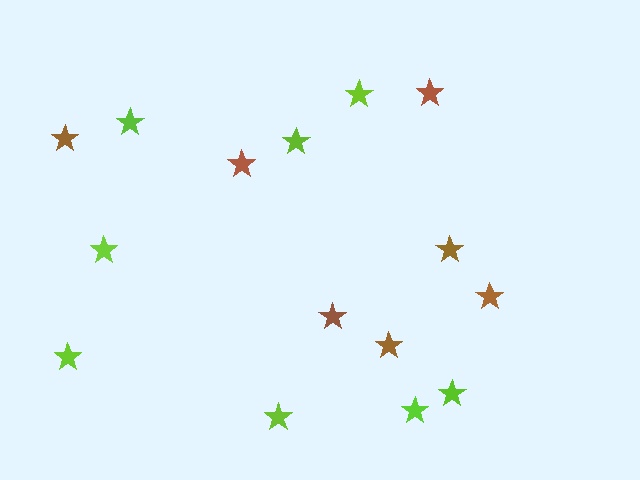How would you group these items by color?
There are 2 groups: one group of lime stars (8) and one group of brown stars (7).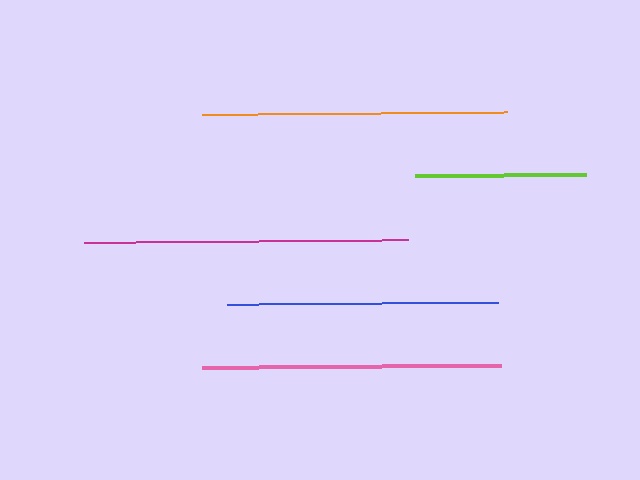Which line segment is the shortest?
The lime line is the shortest at approximately 171 pixels.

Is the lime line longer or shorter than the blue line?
The blue line is longer than the lime line.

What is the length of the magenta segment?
The magenta segment is approximately 325 pixels long.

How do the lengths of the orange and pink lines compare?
The orange and pink lines are approximately the same length.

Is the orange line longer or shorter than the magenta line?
The magenta line is longer than the orange line.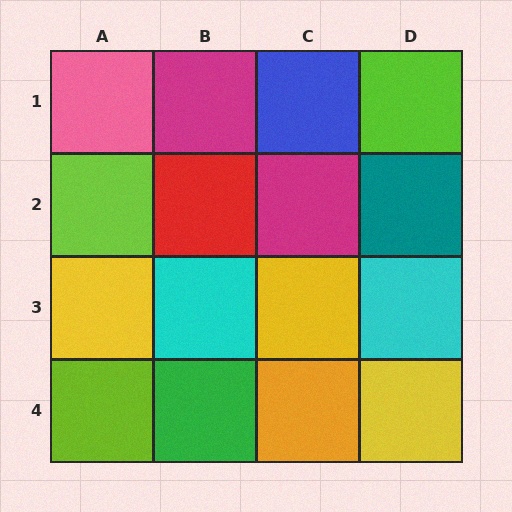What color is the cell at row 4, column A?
Lime.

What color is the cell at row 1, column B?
Magenta.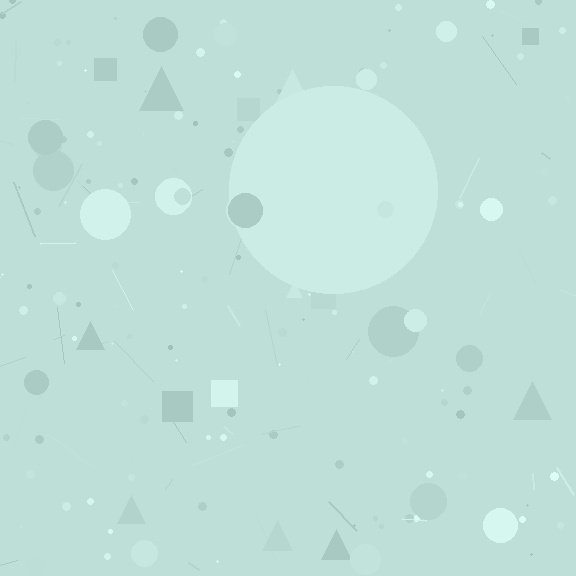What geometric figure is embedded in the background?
A circle is embedded in the background.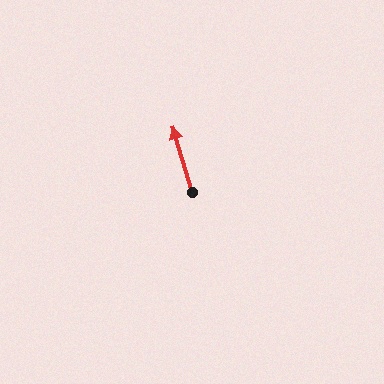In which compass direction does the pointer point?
North.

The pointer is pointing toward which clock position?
Roughly 11 o'clock.